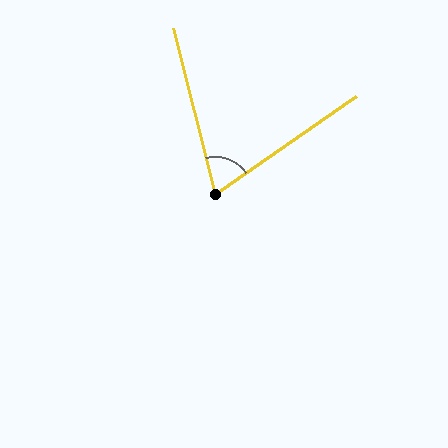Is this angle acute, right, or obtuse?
It is acute.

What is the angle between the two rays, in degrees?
Approximately 70 degrees.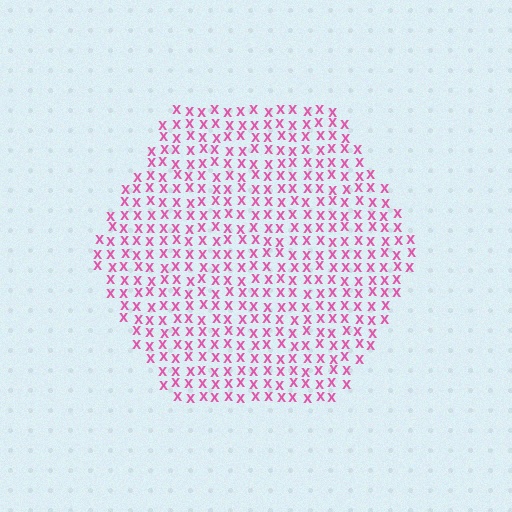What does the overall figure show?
The overall figure shows a hexagon.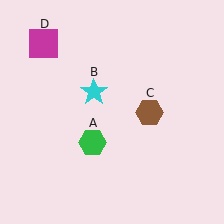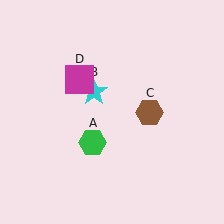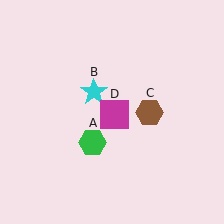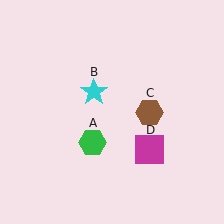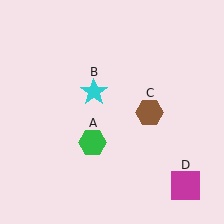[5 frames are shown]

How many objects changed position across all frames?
1 object changed position: magenta square (object D).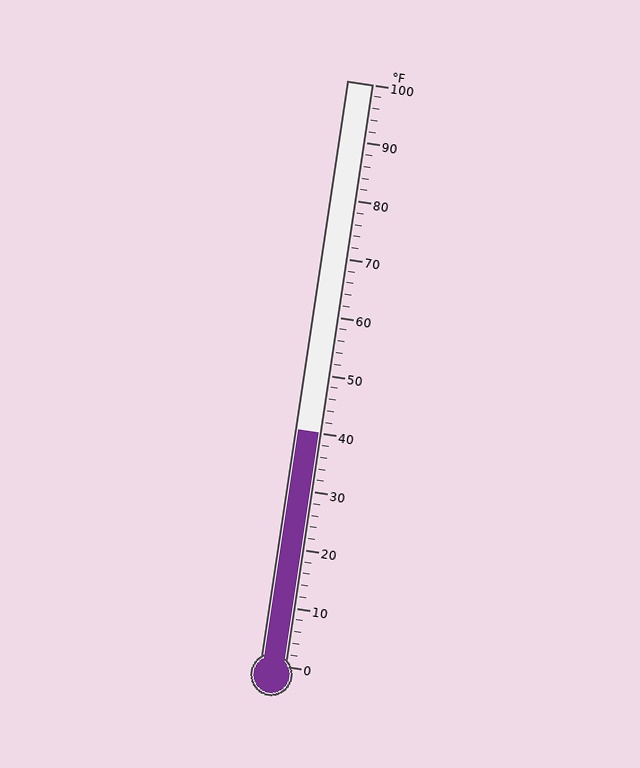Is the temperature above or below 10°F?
The temperature is above 10°F.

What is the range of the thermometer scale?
The thermometer scale ranges from 0°F to 100°F.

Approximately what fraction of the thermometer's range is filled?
The thermometer is filled to approximately 40% of its range.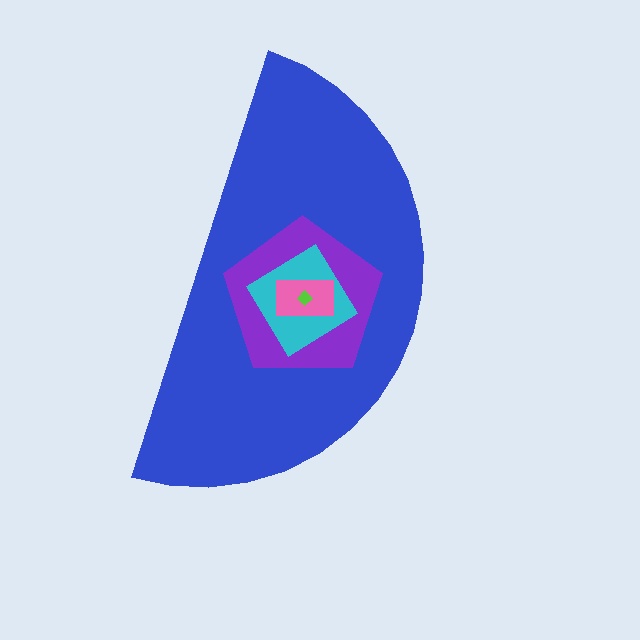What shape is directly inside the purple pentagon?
The cyan diamond.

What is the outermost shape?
The blue semicircle.